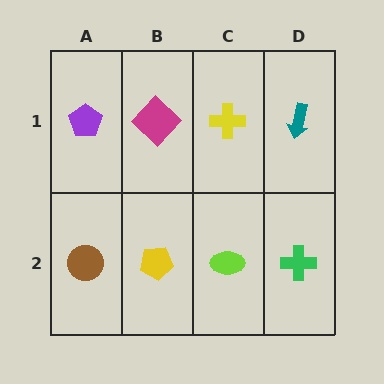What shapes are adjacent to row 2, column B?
A magenta diamond (row 1, column B), a brown circle (row 2, column A), a lime ellipse (row 2, column C).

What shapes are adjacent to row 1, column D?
A green cross (row 2, column D), a yellow cross (row 1, column C).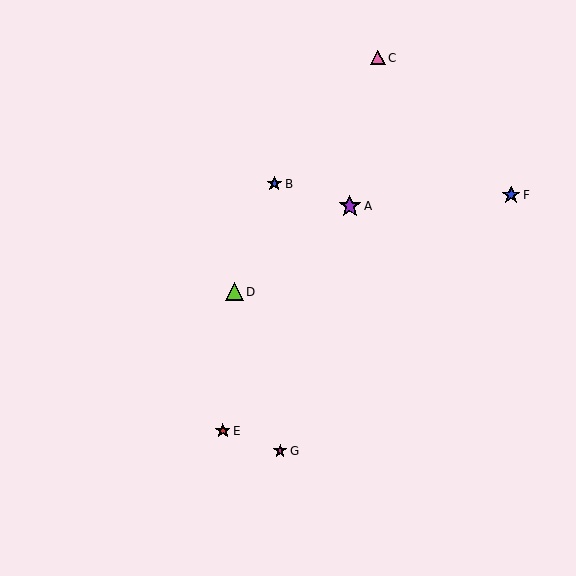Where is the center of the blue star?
The center of the blue star is at (511, 195).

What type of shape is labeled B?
Shape B is a blue star.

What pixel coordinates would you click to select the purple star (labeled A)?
Click at (350, 206) to select the purple star A.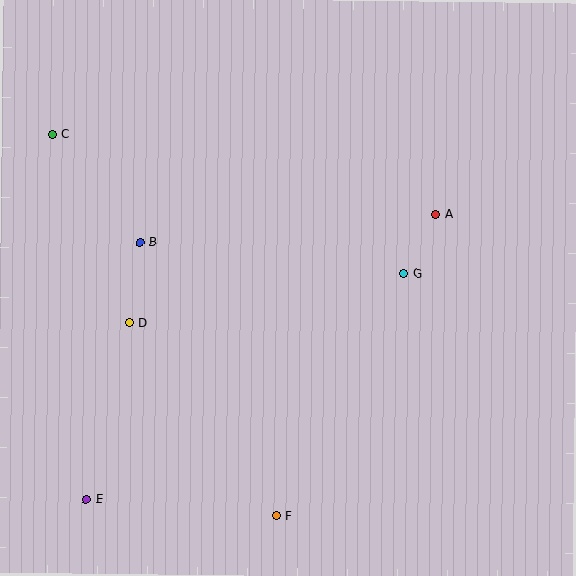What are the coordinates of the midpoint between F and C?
The midpoint between F and C is at (164, 325).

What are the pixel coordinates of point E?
Point E is at (86, 499).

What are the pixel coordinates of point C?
Point C is at (52, 134).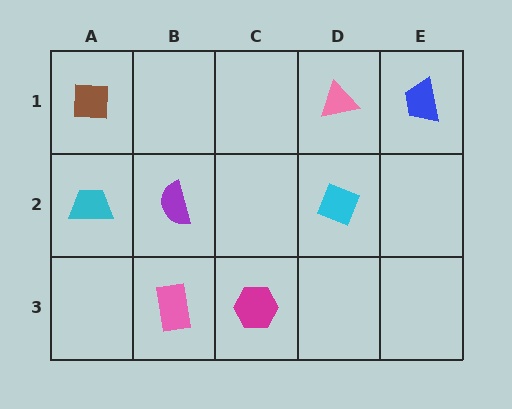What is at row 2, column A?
A cyan trapezoid.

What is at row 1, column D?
A pink triangle.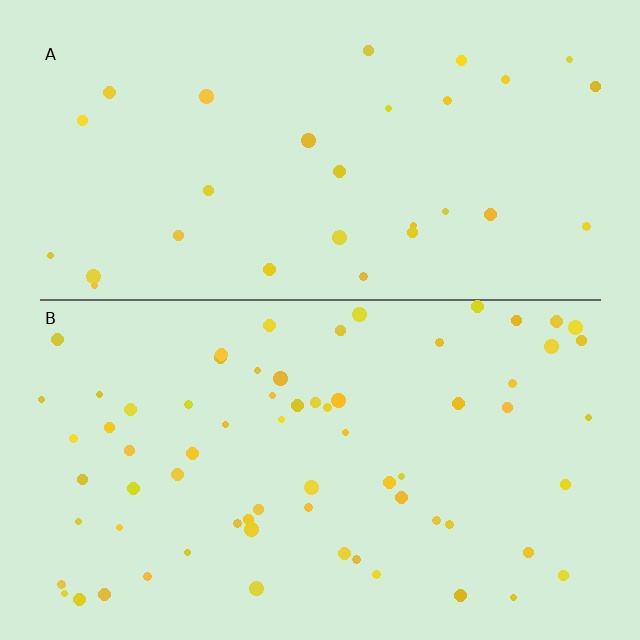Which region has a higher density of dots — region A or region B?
B (the bottom).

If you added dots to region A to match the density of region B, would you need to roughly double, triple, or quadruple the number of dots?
Approximately double.